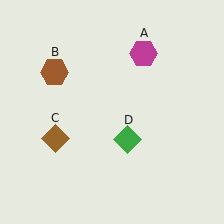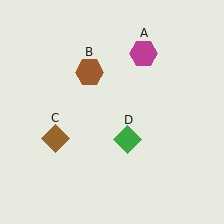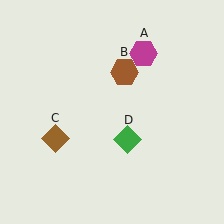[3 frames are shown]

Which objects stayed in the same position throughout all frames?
Magenta hexagon (object A) and brown diamond (object C) and green diamond (object D) remained stationary.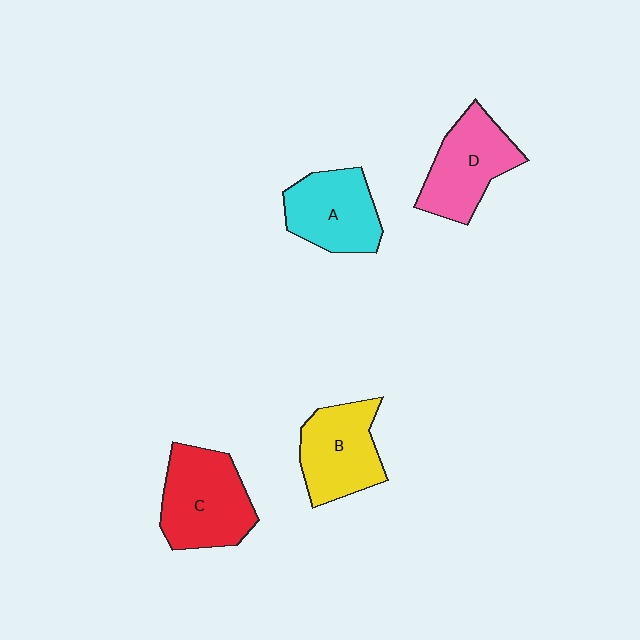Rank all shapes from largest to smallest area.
From largest to smallest: C (red), D (pink), B (yellow), A (cyan).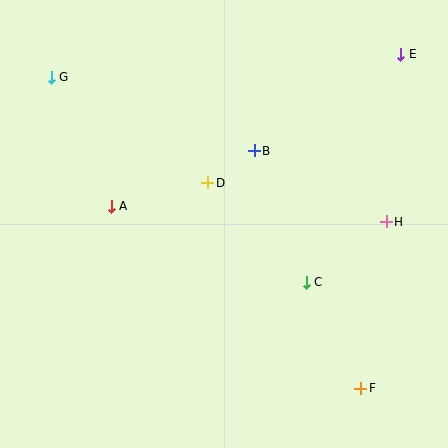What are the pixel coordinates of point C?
Point C is at (306, 282).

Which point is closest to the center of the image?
Point D at (208, 183) is closest to the center.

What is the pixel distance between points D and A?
The distance between D and A is 99 pixels.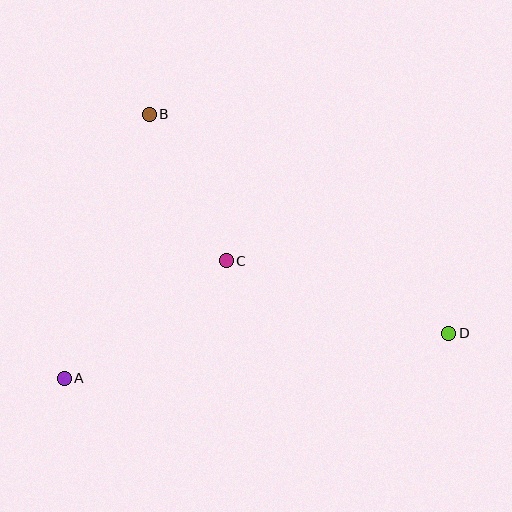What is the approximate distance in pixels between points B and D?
The distance between B and D is approximately 371 pixels.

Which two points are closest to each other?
Points B and C are closest to each other.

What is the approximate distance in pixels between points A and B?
The distance between A and B is approximately 277 pixels.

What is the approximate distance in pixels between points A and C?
The distance between A and C is approximately 200 pixels.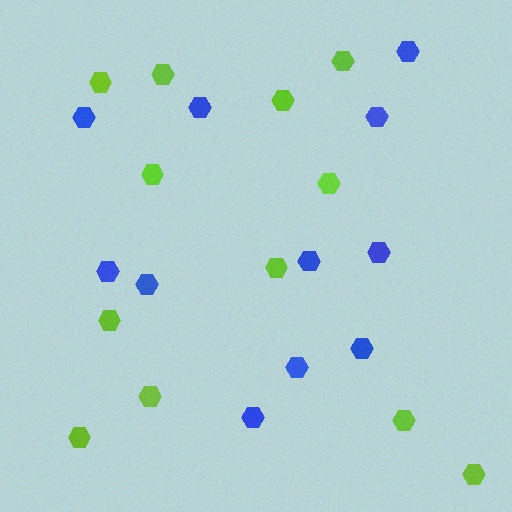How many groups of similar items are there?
There are 2 groups: one group of lime hexagons (12) and one group of blue hexagons (11).